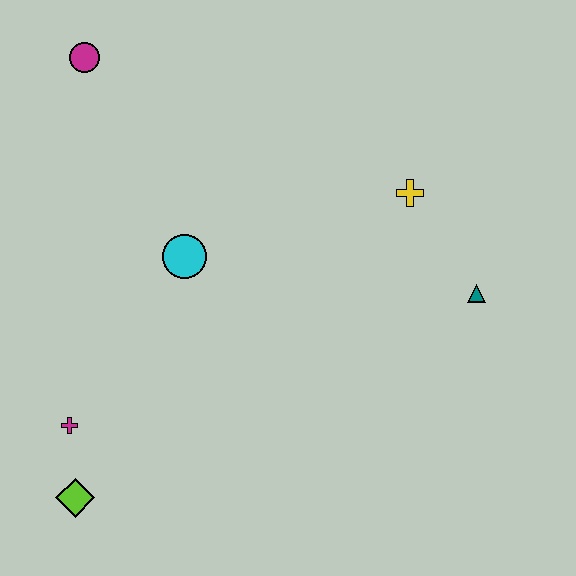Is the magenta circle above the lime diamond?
Yes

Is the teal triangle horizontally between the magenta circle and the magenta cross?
No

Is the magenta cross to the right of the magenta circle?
No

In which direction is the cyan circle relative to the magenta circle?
The cyan circle is below the magenta circle.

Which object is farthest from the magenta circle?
The teal triangle is farthest from the magenta circle.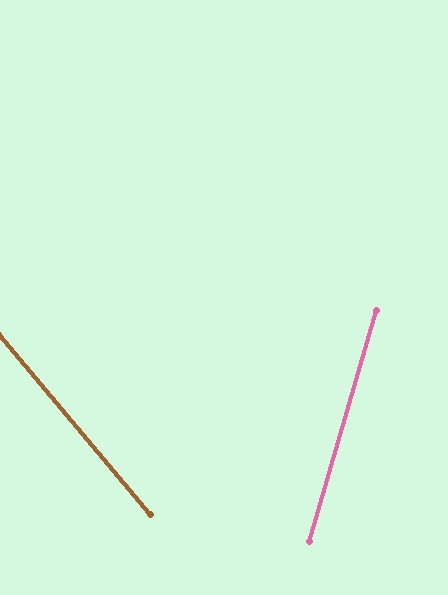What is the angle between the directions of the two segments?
Approximately 56 degrees.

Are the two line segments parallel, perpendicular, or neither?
Neither parallel nor perpendicular — they differ by about 56°.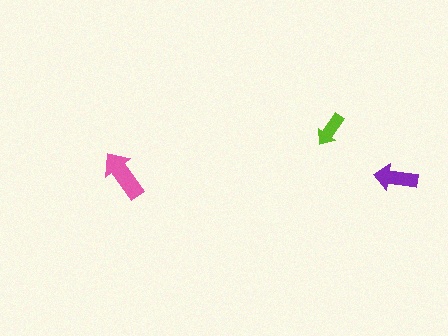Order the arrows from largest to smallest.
the pink one, the purple one, the lime one.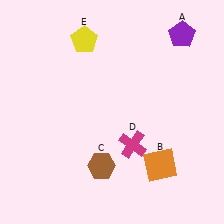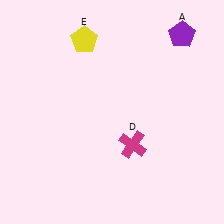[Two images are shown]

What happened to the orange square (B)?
The orange square (B) was removed in Image 2. It was in the bottom-right area of Image 1.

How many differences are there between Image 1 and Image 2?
There are 2 differences between the two images.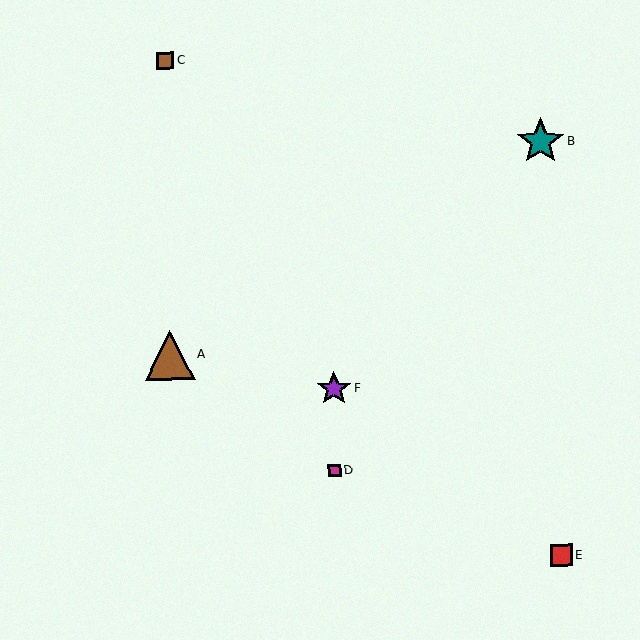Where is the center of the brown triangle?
The center of the brown triangle is at (170, 355).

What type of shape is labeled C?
Shape C is a brown square.